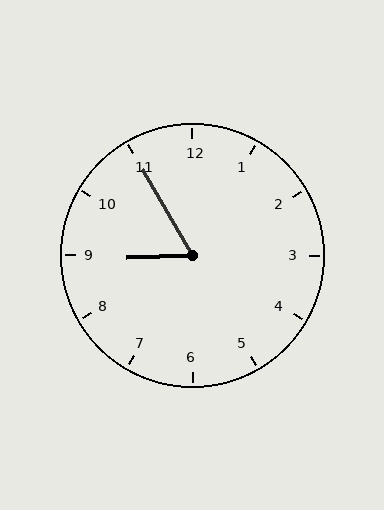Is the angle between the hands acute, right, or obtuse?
It is acute.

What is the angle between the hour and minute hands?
Approximately 62 degrees.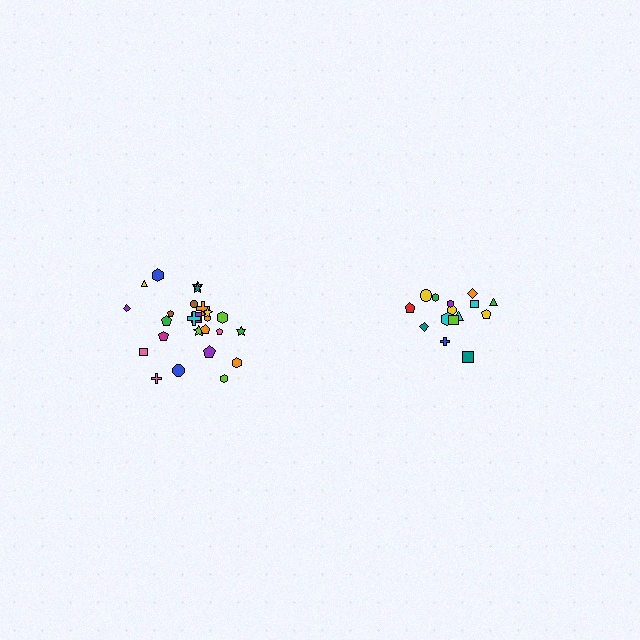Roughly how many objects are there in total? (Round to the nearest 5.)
Roughly 40 objects in total.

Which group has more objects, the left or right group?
The left group.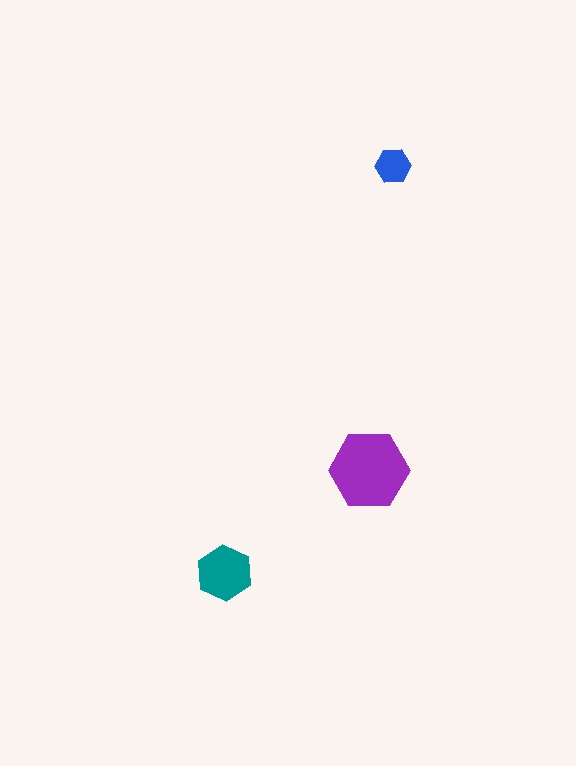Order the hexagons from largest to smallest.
the purple one, the teal one, the blue one.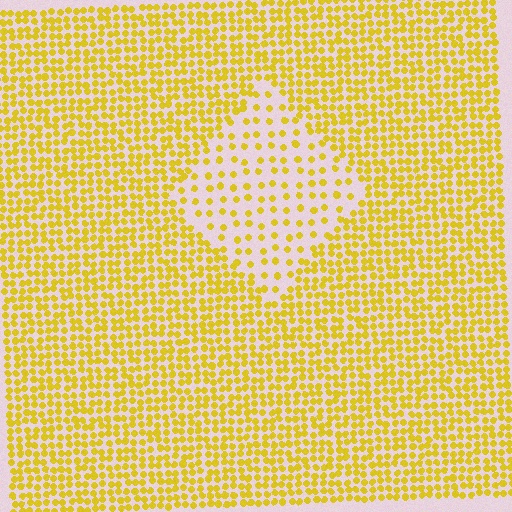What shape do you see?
I see a diamond.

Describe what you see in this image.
The image contains small yellow elements arranged at two different densities. A diamond-shaped region is visible where the elements are less densely packed than the surrounding area.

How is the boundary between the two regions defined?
The boundary is defined by a change in element density (approximately 2.5x ratio). All elements are the same color, size, and shape.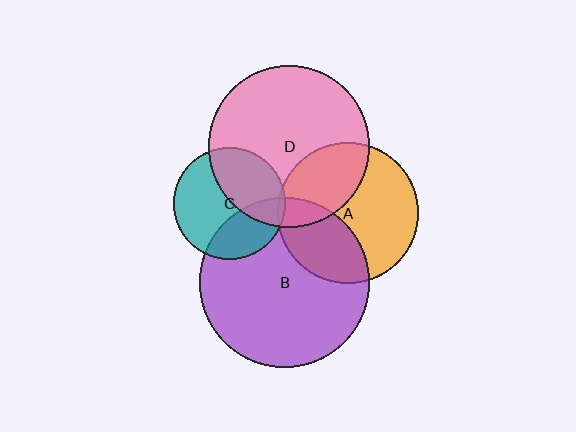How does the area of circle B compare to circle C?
Approximately 2.3 times.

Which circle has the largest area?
Circle B (purple).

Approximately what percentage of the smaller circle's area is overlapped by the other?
Approximately 35%.